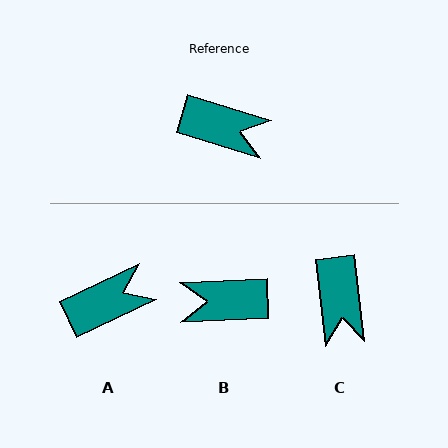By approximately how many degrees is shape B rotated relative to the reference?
Approximately 160 degrees clockwise.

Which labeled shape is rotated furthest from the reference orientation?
B, about 160 degrees away.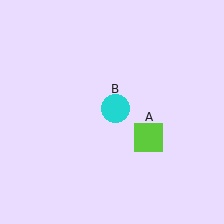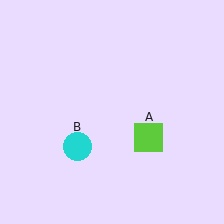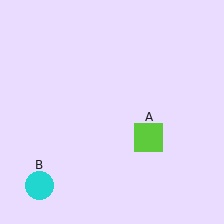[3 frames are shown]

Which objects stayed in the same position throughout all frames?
Lime square (object A) remained stationary.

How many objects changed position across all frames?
1 object changed position: cyan circle (object B).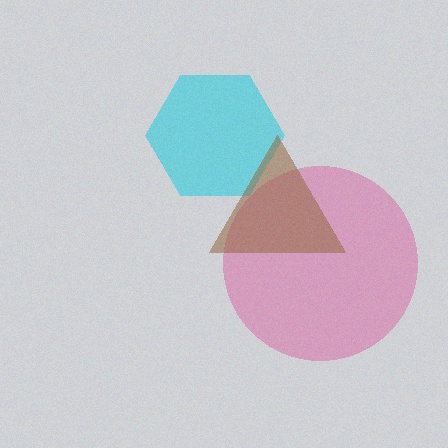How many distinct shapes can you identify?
There are 3 distinct shapes: a pink circle, a cyan hexagon, a brown triangle.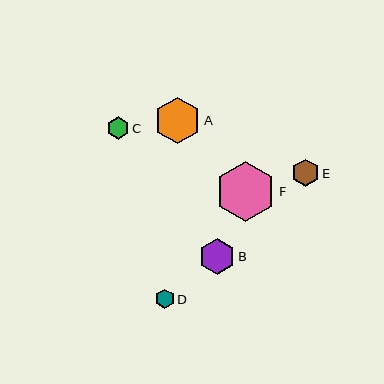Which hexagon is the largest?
Hexagon F is the largest with a size of approximately 60 pixels.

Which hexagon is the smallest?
Hexagon D is the smallest with a size of approximately 19 pixels.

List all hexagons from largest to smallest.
From largest to smallest: F, A, B, E, C, D.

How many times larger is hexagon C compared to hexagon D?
Hexagon C is approximately 1.2 times the size of hexagon D.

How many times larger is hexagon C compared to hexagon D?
Hexagon C is approximately 1.2 times the size of hexagon D.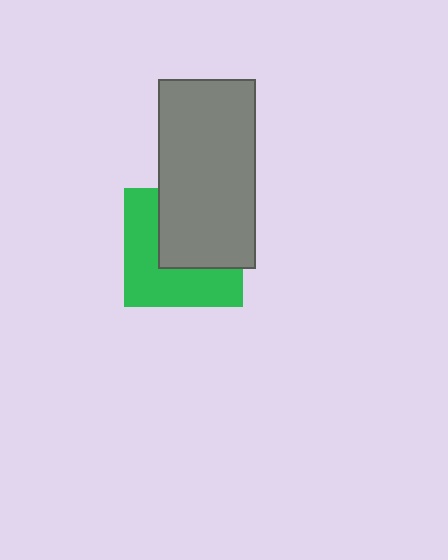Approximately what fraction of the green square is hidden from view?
Roughly 49% of the green square is hidden behind the gray rectangle.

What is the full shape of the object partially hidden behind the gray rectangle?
The partially hidden object is a green square.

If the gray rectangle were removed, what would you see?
You would see the complete green square.